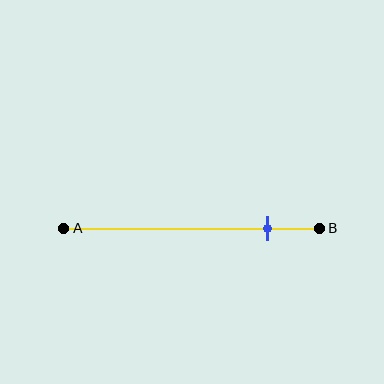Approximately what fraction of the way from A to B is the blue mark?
The blue mark is approximately 80% of the way from A to B.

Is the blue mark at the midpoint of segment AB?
No, the mark is at about 80% from A, not at the 50% midpoint.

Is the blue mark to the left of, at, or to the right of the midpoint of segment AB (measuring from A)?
The blue mark is to the right of the midpoint of segment AB.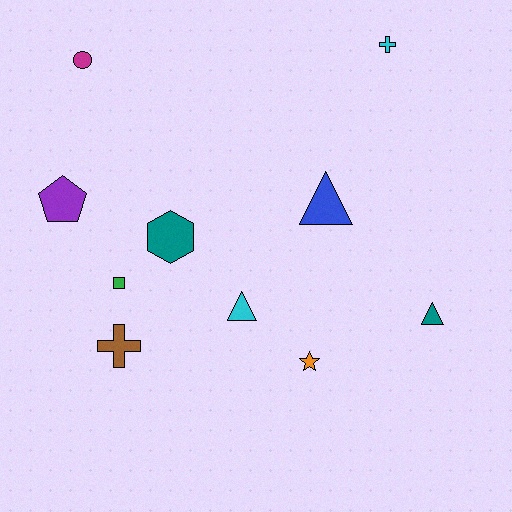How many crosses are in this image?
There are 2 crosses.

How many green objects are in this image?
There is 1 green object.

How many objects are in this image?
There are 10 objects.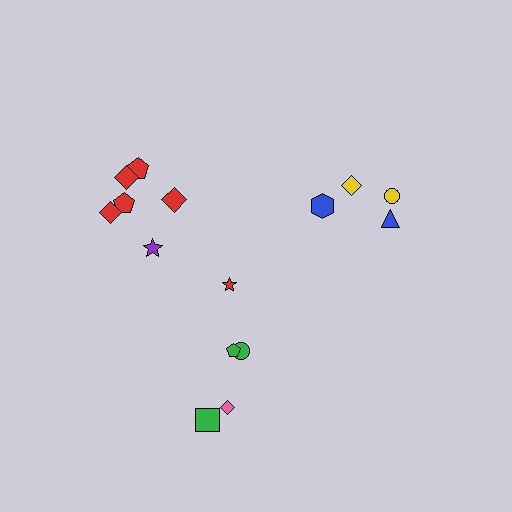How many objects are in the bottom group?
There are 5 objects.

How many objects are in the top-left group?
There are 6 objects.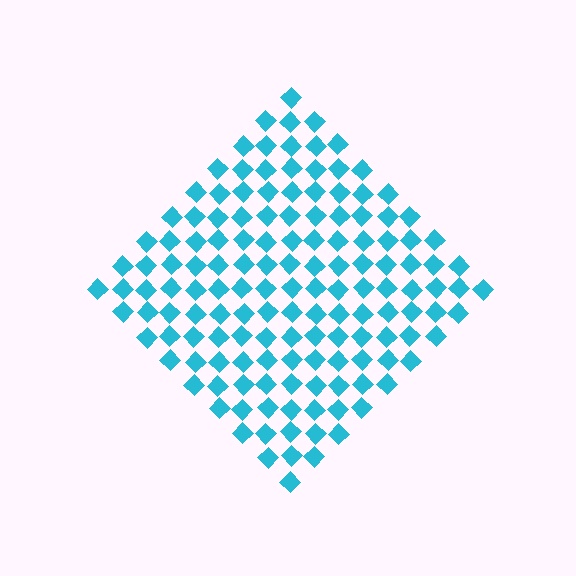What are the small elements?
The small elements are diamonds.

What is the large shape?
The large shape is a diamond.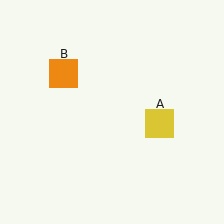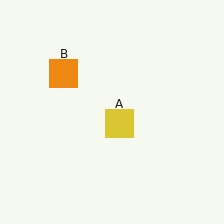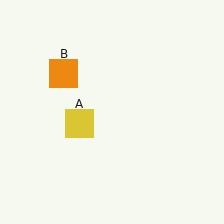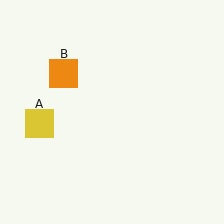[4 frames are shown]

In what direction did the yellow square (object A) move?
The yellow square (object A) moved left.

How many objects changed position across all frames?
1 object changed position: yellow square (object A).